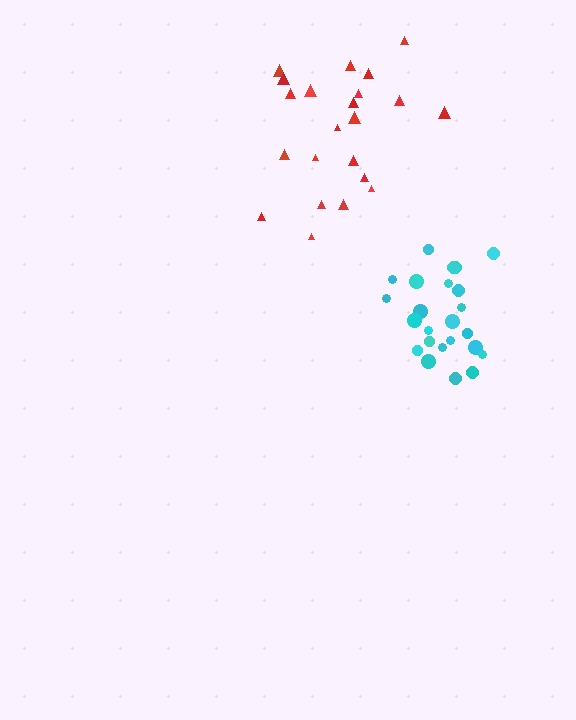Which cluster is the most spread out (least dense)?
Red.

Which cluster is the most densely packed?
Cyan.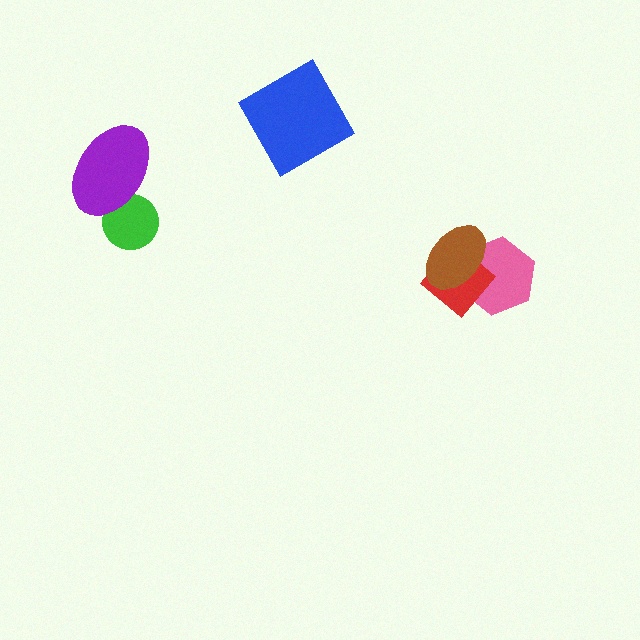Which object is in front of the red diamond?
The brown ellipse is in front of the red diamond.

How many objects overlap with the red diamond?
2 objects overlap with the red diamond.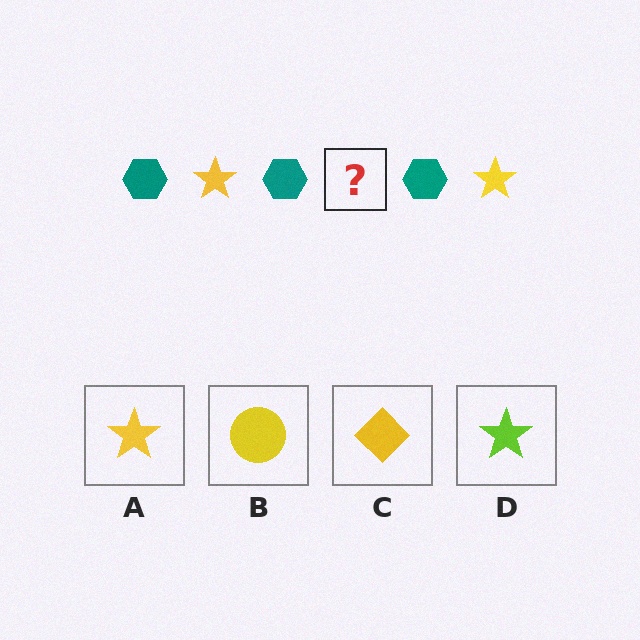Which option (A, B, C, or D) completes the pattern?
A.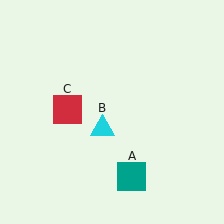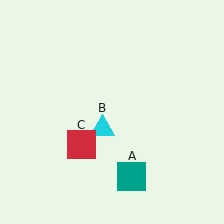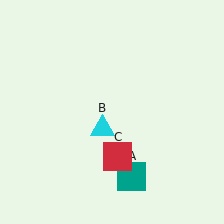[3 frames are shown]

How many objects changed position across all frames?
1 object changed position: red square (object C).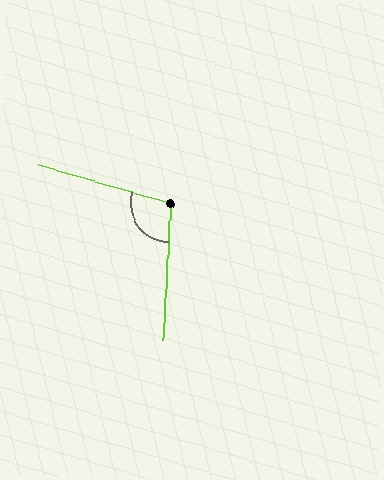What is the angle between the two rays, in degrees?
Approximately 103 degrees.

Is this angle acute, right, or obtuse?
It is obtuse.